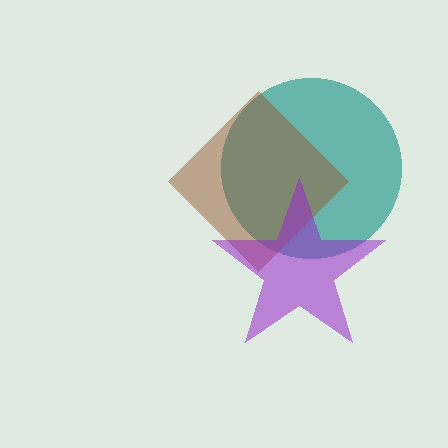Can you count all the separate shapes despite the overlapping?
Yes, there are 3 separate shapes.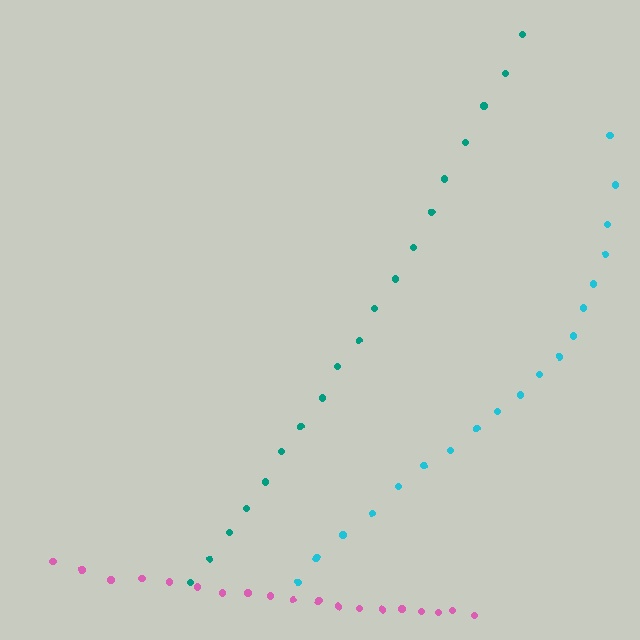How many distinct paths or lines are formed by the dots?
There are 3 distinct paths.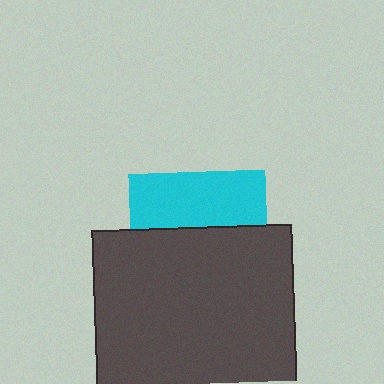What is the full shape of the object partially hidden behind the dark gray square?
The partially hidden object is a cyan square.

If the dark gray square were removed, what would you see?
You would see the complete cyan square.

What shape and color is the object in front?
The object in front is a dark gray square.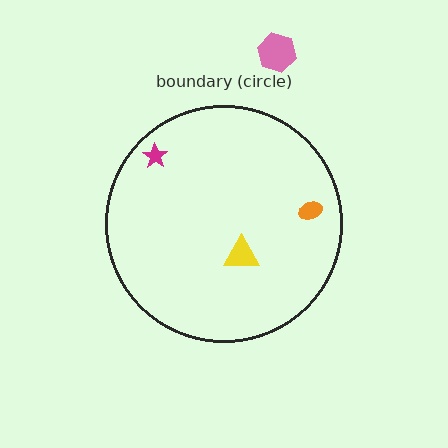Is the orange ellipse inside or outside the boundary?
Inside.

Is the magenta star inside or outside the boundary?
Inside.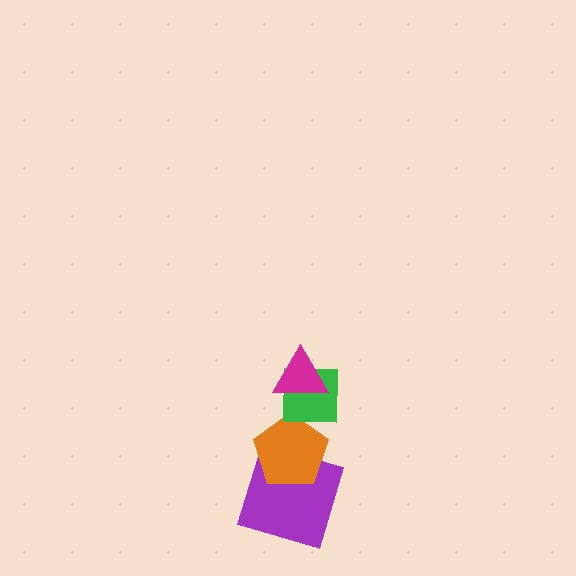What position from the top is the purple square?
The purple square is 4th from the top.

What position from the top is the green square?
The green square is 2nd from the top.